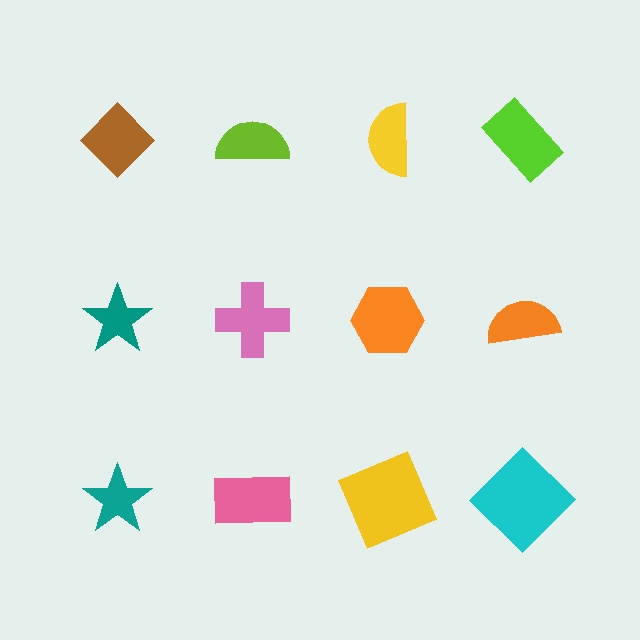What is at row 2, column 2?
A pink cross.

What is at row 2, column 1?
A teal star.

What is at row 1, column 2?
A lime semicircle.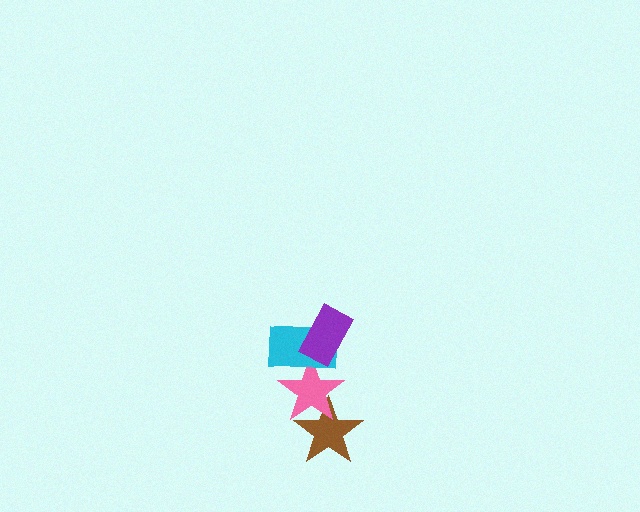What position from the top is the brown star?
The brown star is 4th from the top.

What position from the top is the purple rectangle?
The purple rectangle is 1st from the top.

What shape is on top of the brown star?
The pink star is on top of the brown star.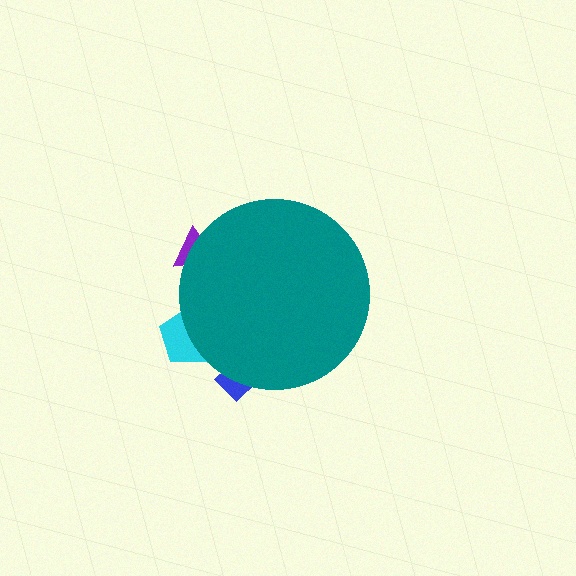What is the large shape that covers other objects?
A teal circle.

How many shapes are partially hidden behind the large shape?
3 shapes are partially hidden.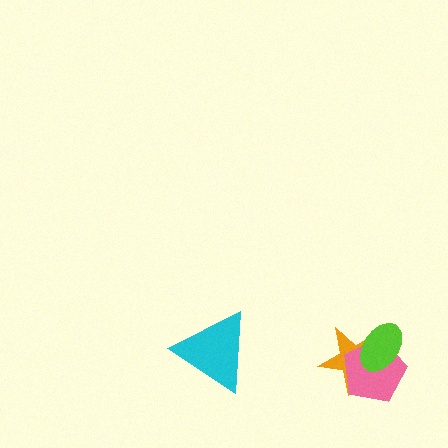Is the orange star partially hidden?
Yes, it is partially covered by another shape.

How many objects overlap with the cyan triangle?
0 objects overlap with the cyan triangle.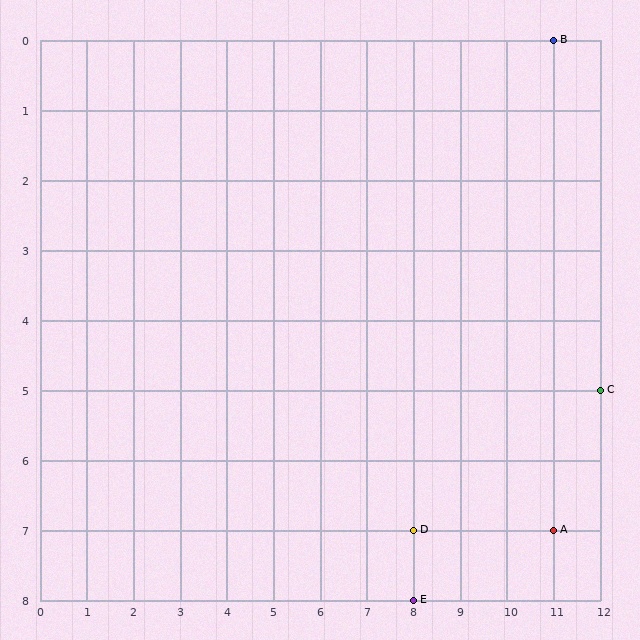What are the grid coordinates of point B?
Point B is at grid coordinates (11, 0).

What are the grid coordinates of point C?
Point C is at grid coordinates (12, 5).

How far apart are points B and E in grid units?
Points B and E are 3 columns and 8 rows apart (about 8.5 grid units diagonally).